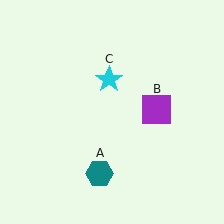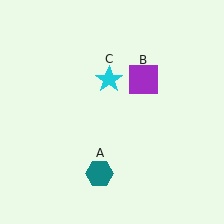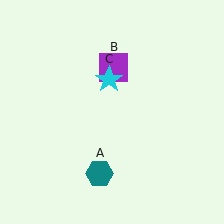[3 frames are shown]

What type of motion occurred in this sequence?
The purple square (object B) rotated counterclockwise around the center of the scene.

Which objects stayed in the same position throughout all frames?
Teal hexagon (object A) and cyan star (object C) remained stationary.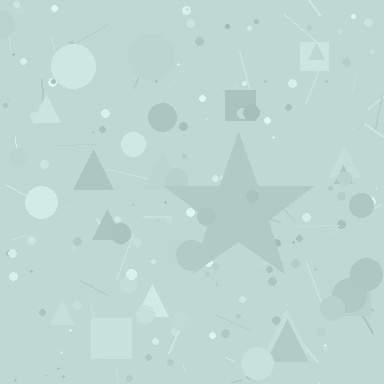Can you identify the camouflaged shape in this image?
The camouflaged shape is a star.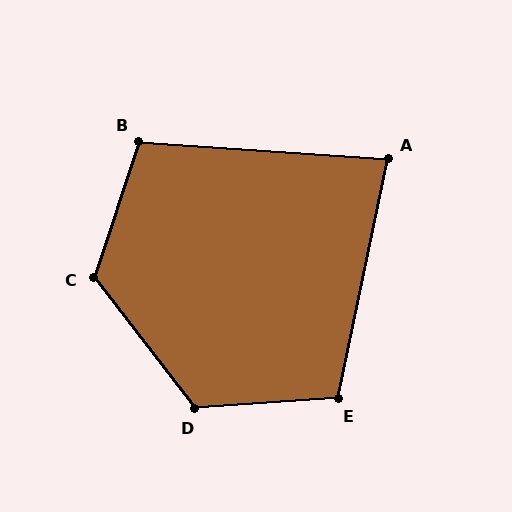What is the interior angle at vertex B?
Approximately 104 degrees (obtuse).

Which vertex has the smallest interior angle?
A, at approximately 82 degrees.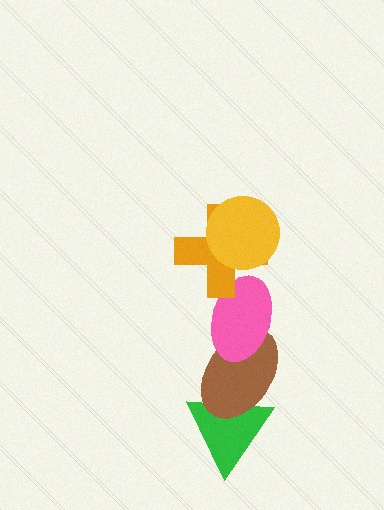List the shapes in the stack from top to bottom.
From top to bottom: the yellow circle, the orange cross, the pink ellipse, the brown ellipse, the green triangle.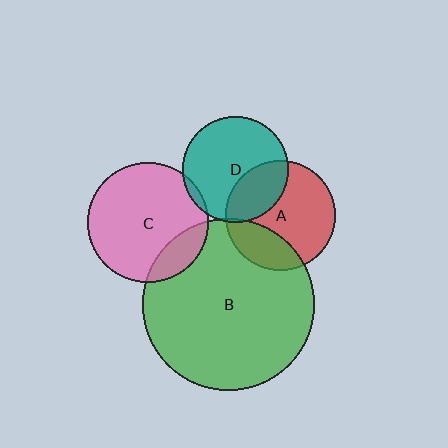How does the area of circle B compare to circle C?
Approximately 2.0 times.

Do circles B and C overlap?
Yes.